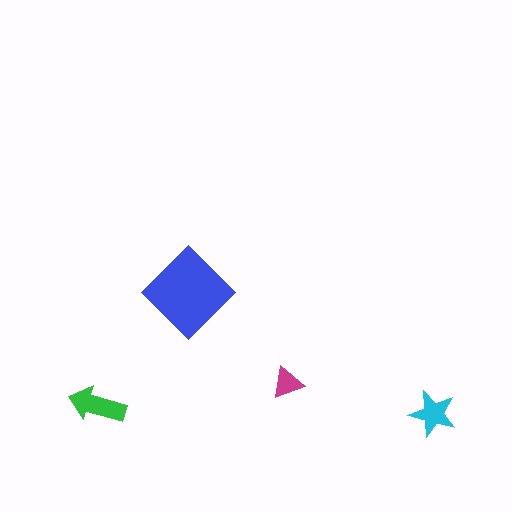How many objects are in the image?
There are 4 objects in the image.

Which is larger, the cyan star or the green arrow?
The green arrow.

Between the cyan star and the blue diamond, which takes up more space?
The blue diamond.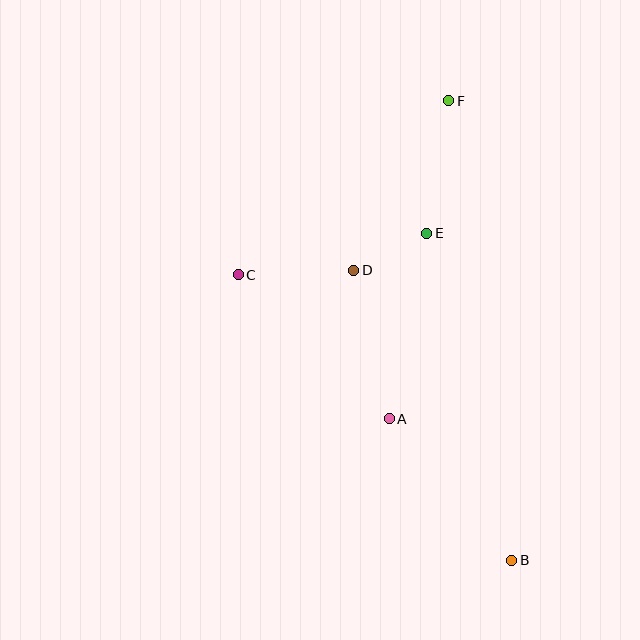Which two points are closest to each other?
Points D and E are closest to each other.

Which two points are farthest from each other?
Points B and F are farthest from each other.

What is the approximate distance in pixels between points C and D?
The distance between C and D is approximately 116 pixels.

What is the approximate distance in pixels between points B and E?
The distance between B and E is approximately 338 pixels.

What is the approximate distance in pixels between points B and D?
The distance between B and D is approximately 330 pixels.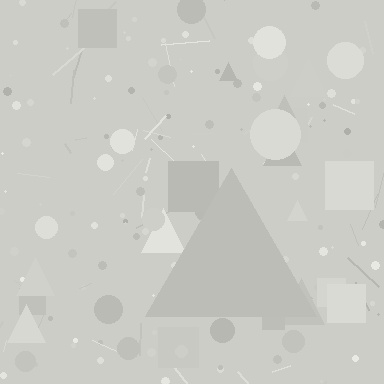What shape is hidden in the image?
A triangle is hidden in the image.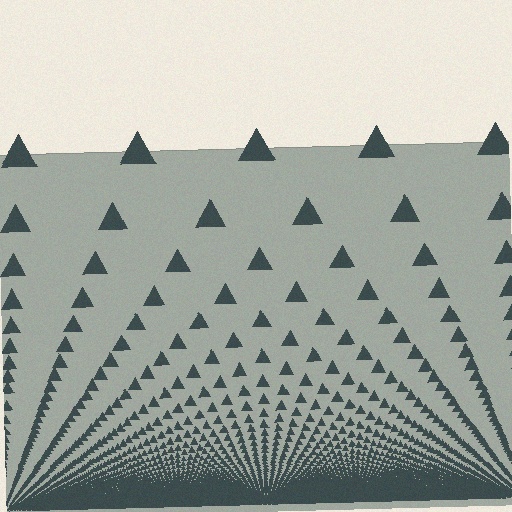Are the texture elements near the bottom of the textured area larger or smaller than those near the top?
Smaller. The gradient is inverted — elements near the bottom are smaller and denser.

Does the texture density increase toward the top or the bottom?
Density increases toward the bottom.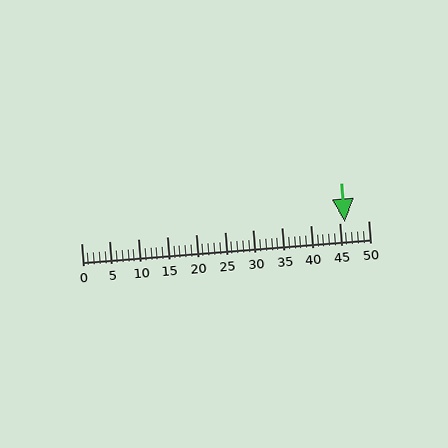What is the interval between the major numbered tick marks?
The major tick marks are spaced 5 units apart.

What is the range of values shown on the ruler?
The ruler shows values from 0 to 50.